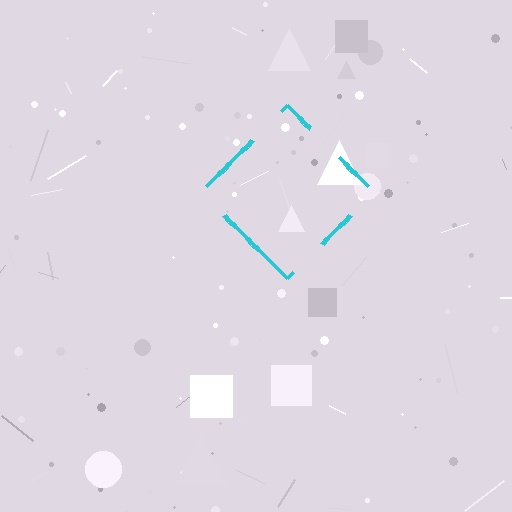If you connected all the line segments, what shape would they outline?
They would outline a diamond.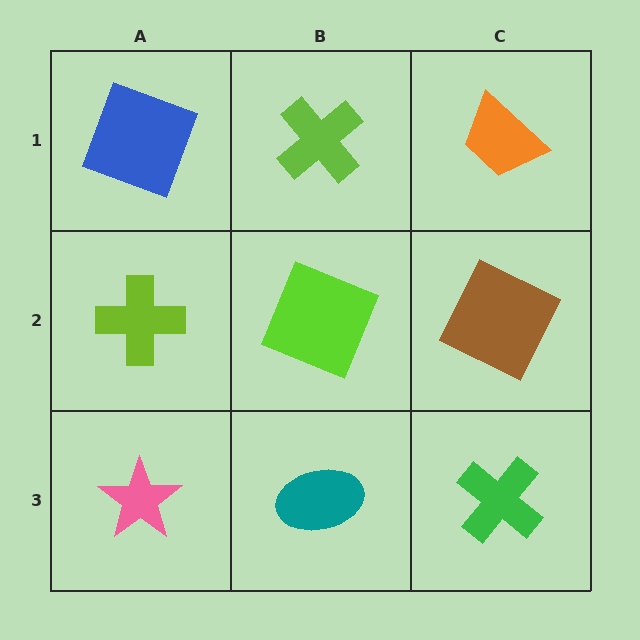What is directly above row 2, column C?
An orange trapezoid.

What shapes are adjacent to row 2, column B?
A lime cross (row 1, column B), a teal ellipse (row 3, column B), a lime cross (row 2, column A), a brown square (row 2, column C).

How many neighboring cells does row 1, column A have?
2.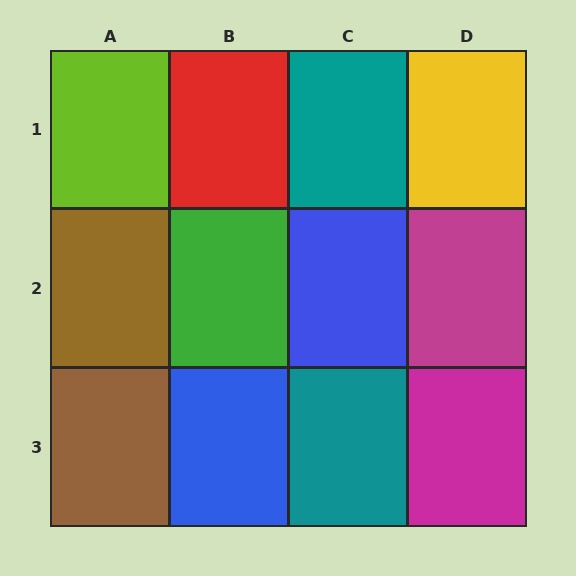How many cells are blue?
2 cells are blue.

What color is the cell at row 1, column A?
Lime.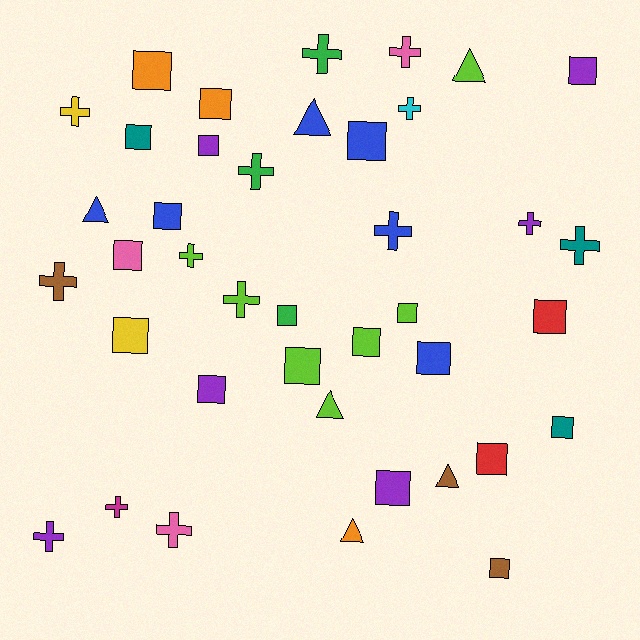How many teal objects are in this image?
There are 3 teal objects.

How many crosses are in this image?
There are 14 crosses.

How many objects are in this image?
There are 40 objects.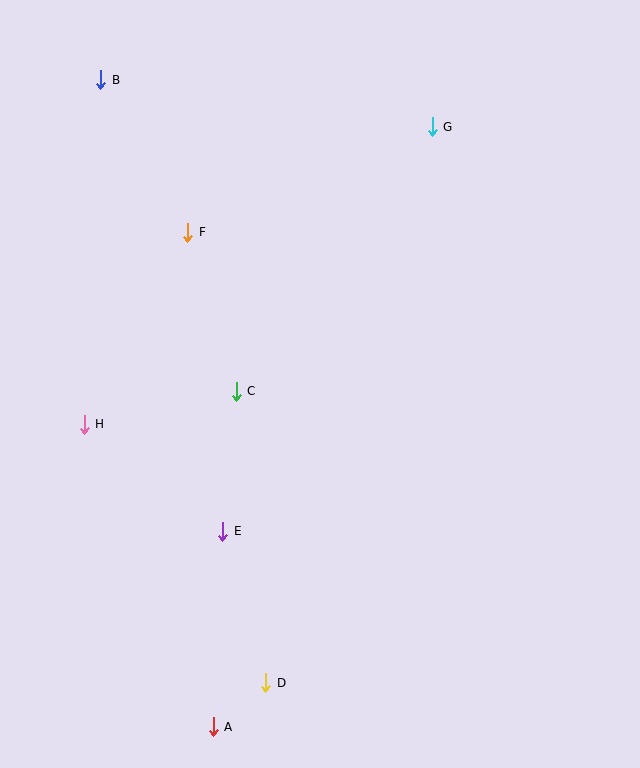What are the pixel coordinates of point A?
Point A is at (213, 727).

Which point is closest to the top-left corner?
Point B is closest to the top-left corner.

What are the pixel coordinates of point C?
Point C is at (236, 391).